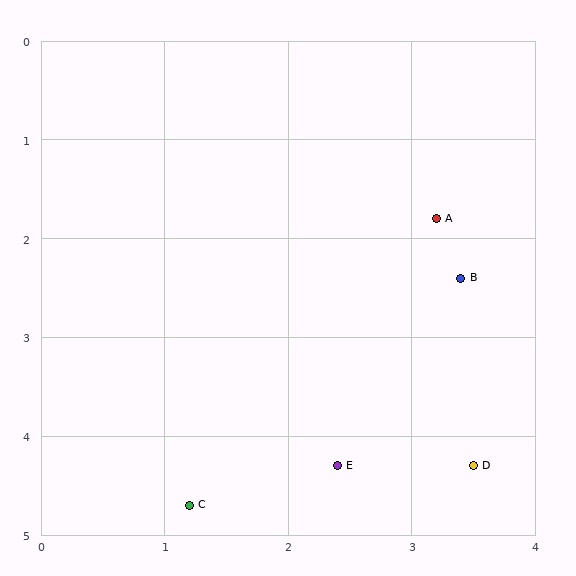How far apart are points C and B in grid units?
Points C and B are about 3.2 grid units apart.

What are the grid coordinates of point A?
Point A is at approximately (3.2, 1.8).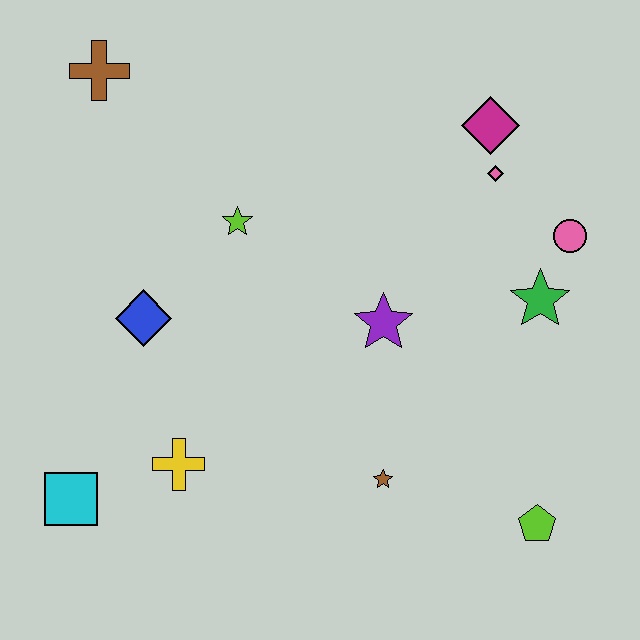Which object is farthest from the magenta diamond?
The cyan square is farthest from the magenta diamond.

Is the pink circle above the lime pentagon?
Yes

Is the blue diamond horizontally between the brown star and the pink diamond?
No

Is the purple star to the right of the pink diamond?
No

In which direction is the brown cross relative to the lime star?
The brown cross is above the lime star.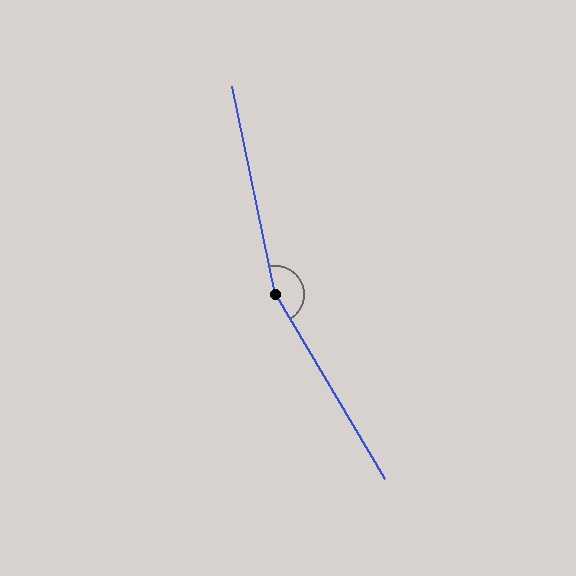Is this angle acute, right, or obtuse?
It is obtuse.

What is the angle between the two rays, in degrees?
Approximately 161 degrees.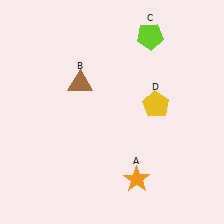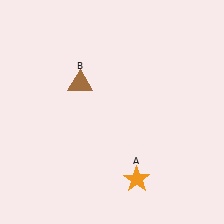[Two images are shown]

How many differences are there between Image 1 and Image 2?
There are 2 differences between the two images.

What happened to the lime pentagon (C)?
The lime pentagon (C) was removed in Image 2. It was in the top-right area of Image 1.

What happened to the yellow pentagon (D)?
The yellow pentagon (D) was removed in Image 2. It was in the top-right area of Image 1.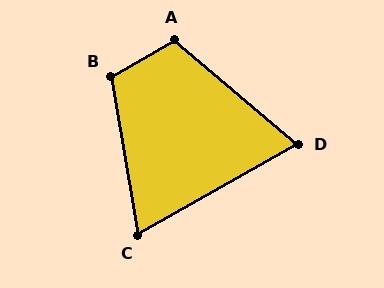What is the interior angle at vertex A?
Approximately 110 degrees (obtuse).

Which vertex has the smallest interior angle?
D, at approximately 70 degrees.